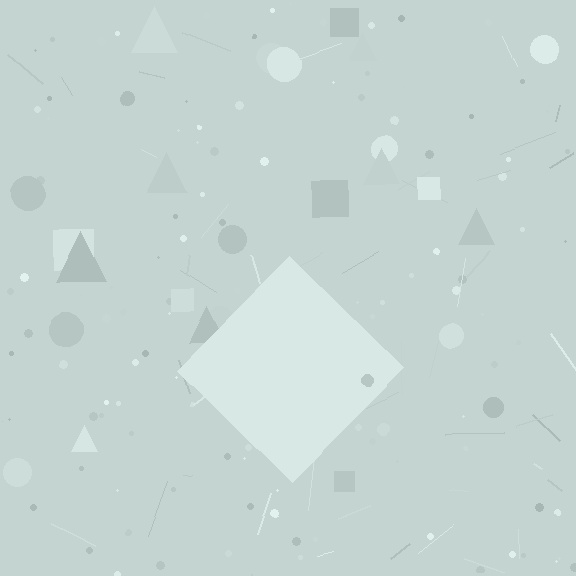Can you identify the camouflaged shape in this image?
The camouflaged shape is a diamond.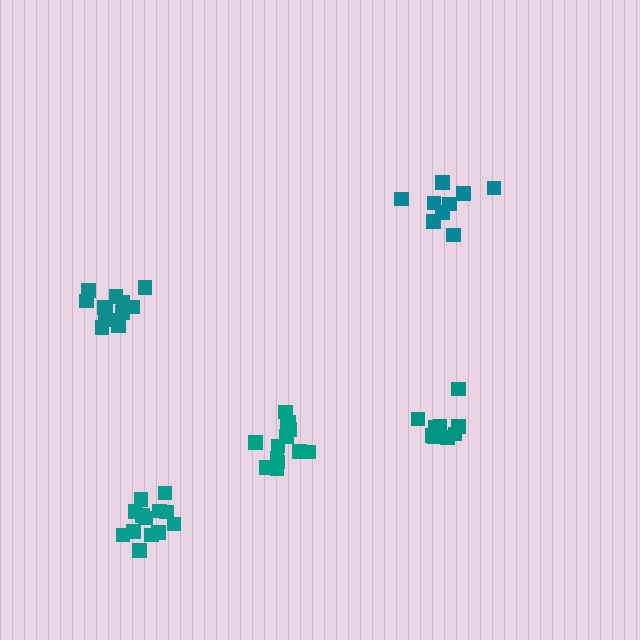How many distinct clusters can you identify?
There are 5 distinct clusters.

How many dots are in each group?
Group 1: 9 dots, Group 2: 13 dots, Group 3: 13 dots, Group 4: 9 dots, Group 5: 13 dots (57 total).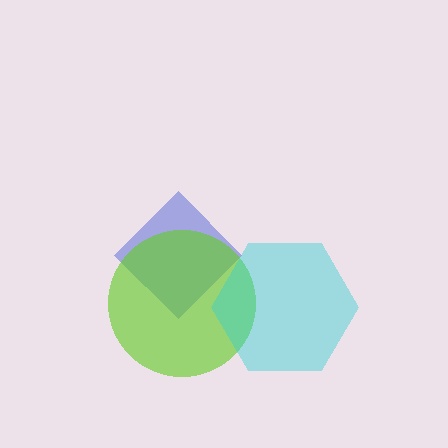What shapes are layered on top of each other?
The layered shapes are: a blue diamond, a lime circle, a cyan hexagon.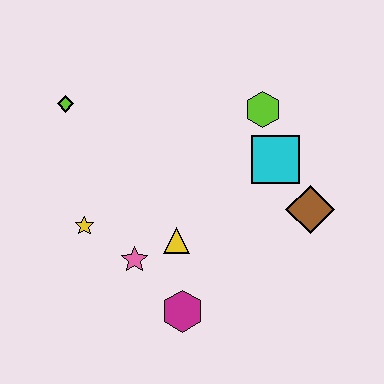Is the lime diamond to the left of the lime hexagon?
Yes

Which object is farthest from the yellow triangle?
The lime diamond is farthest from the yellow triangle.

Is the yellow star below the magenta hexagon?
No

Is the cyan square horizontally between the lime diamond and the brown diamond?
Yes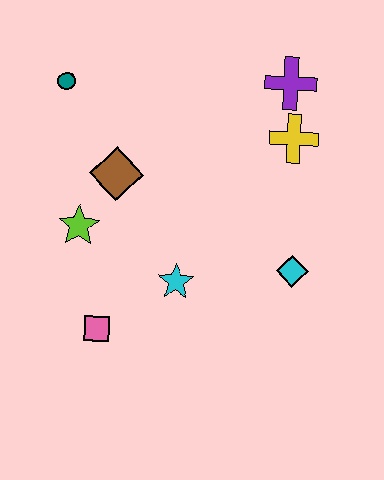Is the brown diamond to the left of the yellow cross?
Yes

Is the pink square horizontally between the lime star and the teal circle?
No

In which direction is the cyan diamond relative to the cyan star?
The cyan diamond is to the right of the cyan star.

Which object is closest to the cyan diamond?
The cyan star is closest to the cyan diamond.